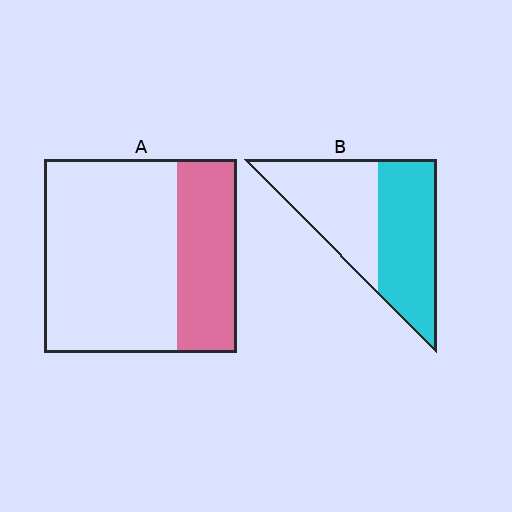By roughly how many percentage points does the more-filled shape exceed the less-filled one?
By roughly 20 percentage points (B over A).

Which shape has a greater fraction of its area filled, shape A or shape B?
Shape B.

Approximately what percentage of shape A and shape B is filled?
A is approximately 30% and B is approximately 50%.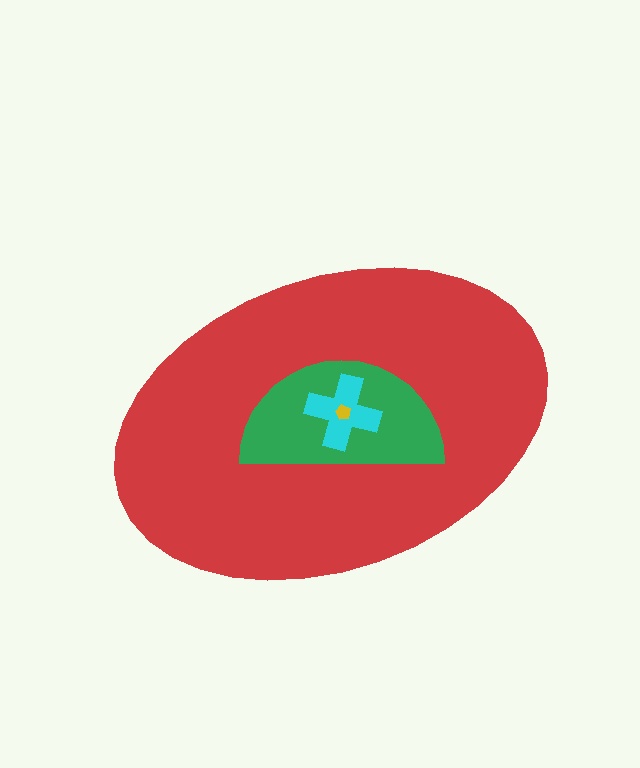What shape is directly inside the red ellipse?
The green semicircle.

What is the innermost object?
The yellow pentagon.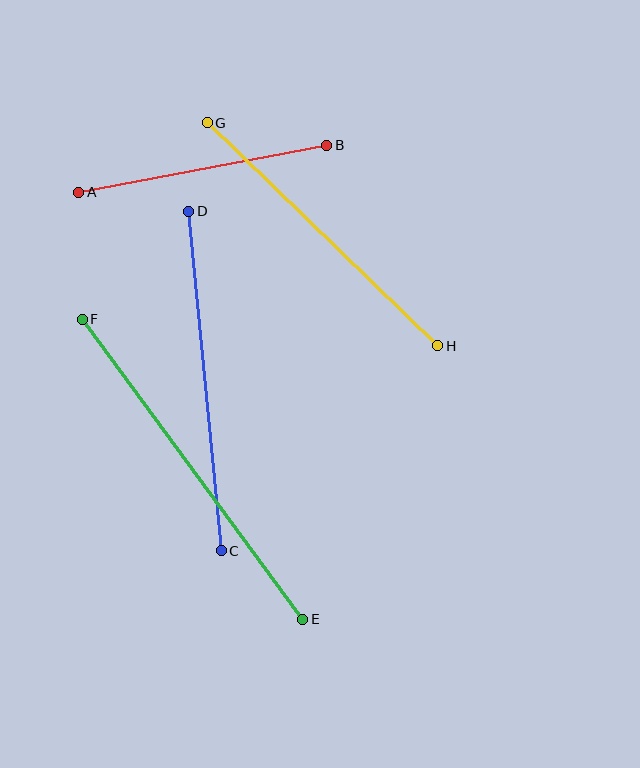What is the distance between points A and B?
The distance is approximately 253 pixels.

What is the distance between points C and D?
The distance is approximately 341 pixels.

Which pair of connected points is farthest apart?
Points E and F are farthest apart.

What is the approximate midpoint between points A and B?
The midpoint is at approximately (203, 169) pixels.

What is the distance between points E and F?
The distance is approximately 372 pixels.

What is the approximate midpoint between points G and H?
The midpoint is at approximately (323, 234) pixels.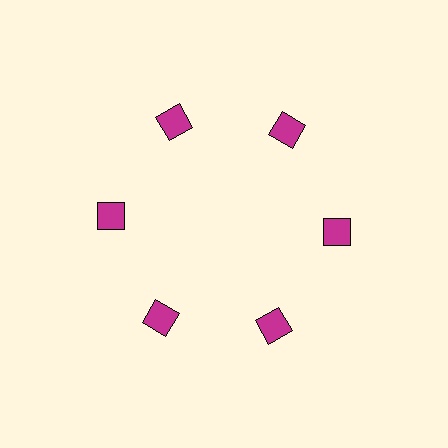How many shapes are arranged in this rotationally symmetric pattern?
There are 6 shapes, arranged in 6 groups of 1.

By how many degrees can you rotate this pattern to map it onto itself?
The pattern maps onto itself every 60 degrees of rotation.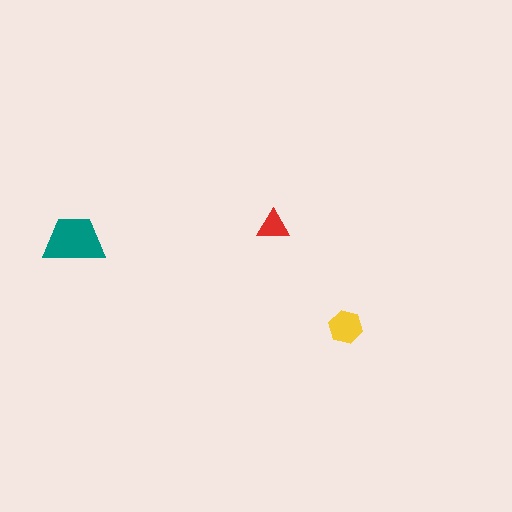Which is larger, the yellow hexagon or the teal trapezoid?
The teal trapezoid.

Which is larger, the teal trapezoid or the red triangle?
The teal trapezoid.